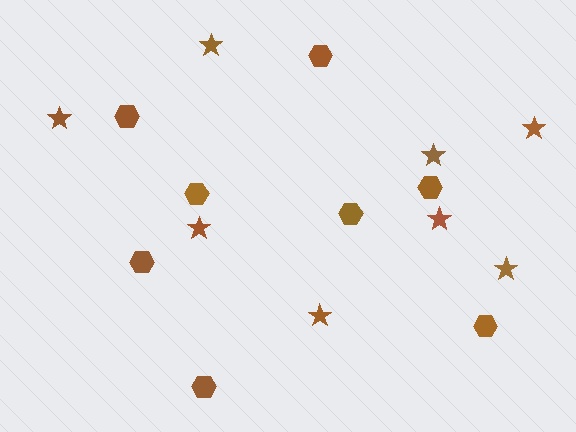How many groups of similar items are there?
There are 2 groups: one group of stars (8) and one group of hexagons (8).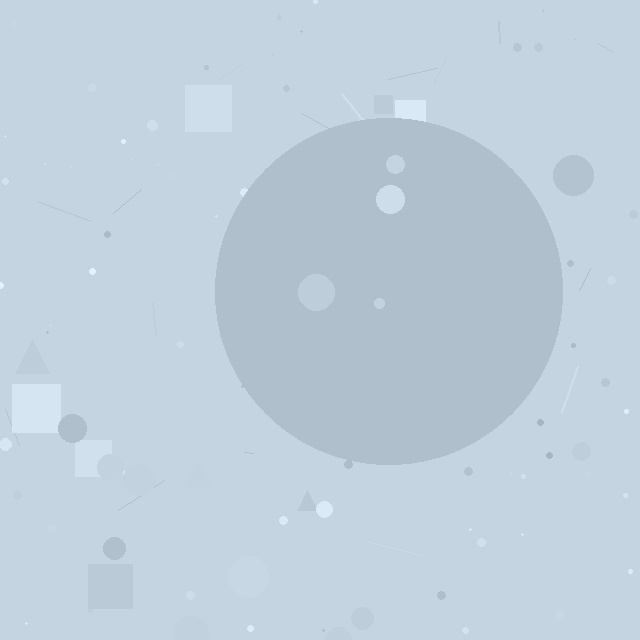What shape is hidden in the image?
A circle is hidden in the image.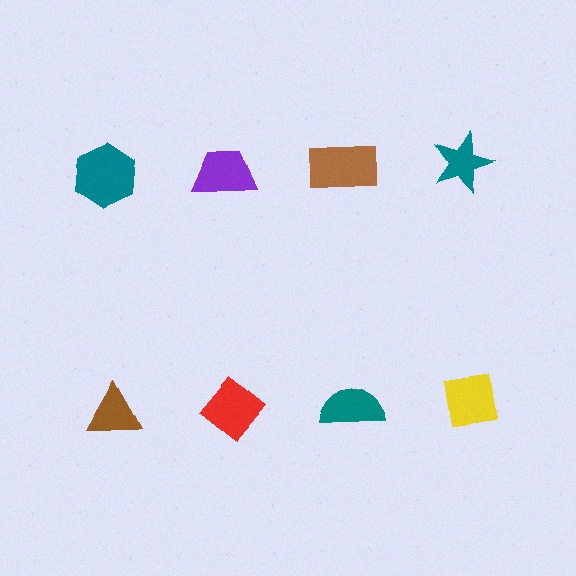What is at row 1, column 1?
A teal hexagon.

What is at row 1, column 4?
A teal star.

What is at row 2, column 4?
A yellow square.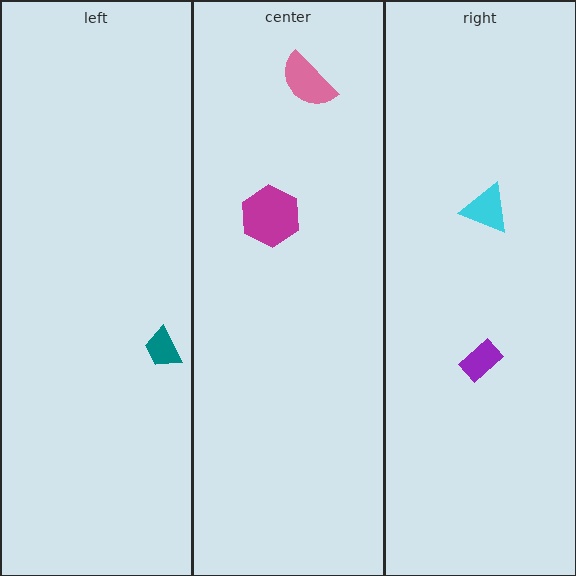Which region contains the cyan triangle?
The right region.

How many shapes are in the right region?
2.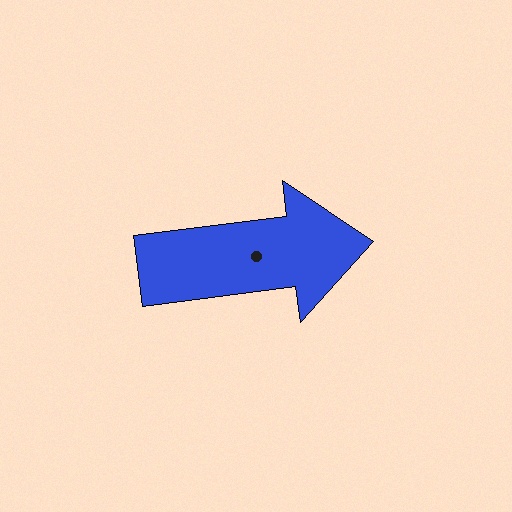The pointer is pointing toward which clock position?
Roughly 3 o'clock.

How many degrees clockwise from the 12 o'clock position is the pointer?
Approximately 83 degrees.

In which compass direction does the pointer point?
East.